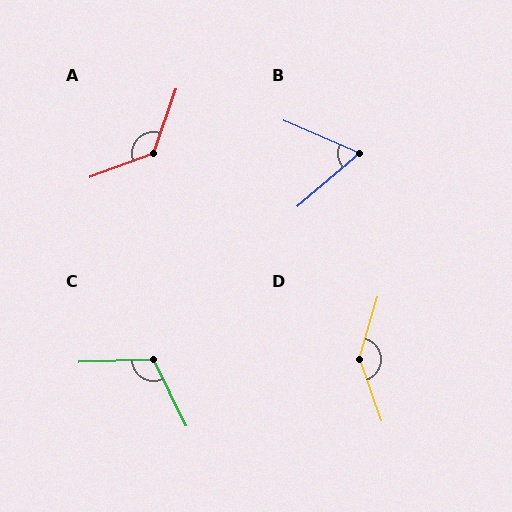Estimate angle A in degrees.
Approximately 130 degrees.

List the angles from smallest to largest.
B (64°), C (113°), A (130°), D (145°).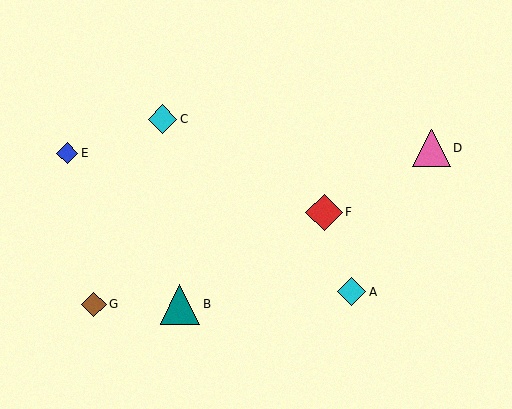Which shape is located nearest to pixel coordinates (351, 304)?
The cyan diamond (labeled A) at (352, 292) is nearest to that location.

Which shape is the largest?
The teal triangle (labeled B) is the largest.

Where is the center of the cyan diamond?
The center of the cyan diamond is at (352, 292).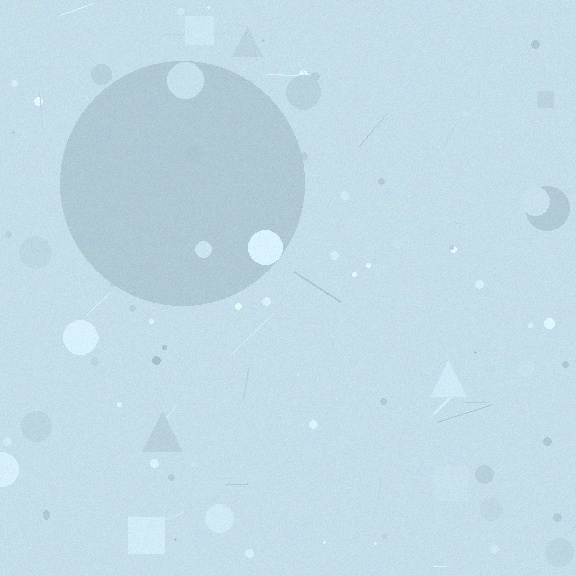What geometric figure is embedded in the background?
A circle is embedded in the background.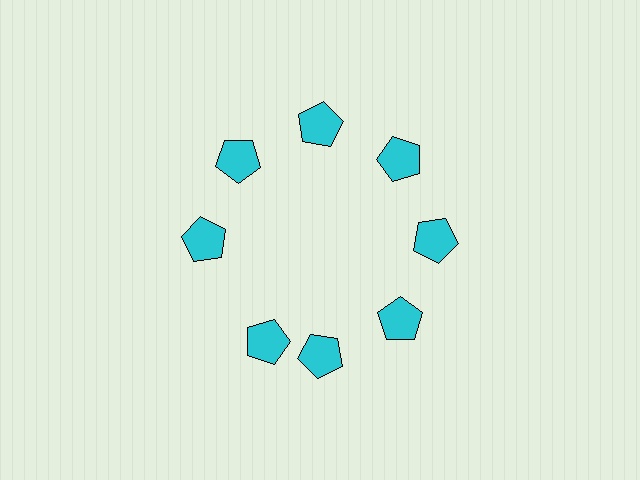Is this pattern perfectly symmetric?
No. The 8 cyan pentagons are arranged in a ring, but one element near the 8 o'clock position is rotated out of alignment along the ring, breaking the 8-fold rotational symmetry.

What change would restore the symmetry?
The symmetry would be restored by rotating it back into even spacing with its neighbors so that all 8 pentagons sit at equal angles and equal distance from the center.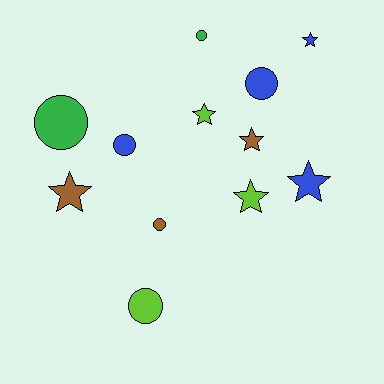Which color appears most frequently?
Blue, with 4 objects.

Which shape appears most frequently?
Circle, with 6 objects.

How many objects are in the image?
There are 12 objects.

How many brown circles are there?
There is 1 brown circle.